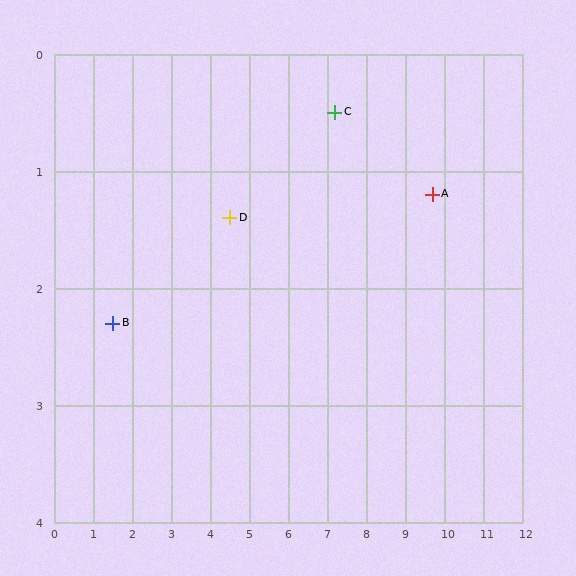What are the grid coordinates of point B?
Point B is at approximately (1.5, 2.3).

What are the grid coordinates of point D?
Point D is at approximately (4.5, 1.4).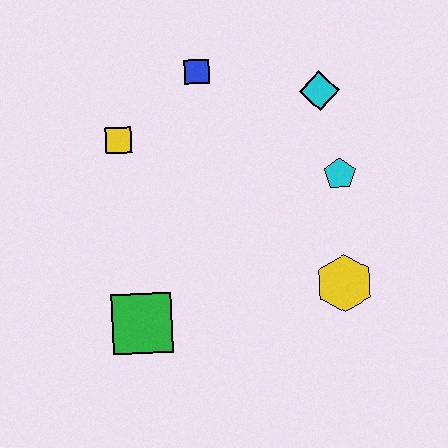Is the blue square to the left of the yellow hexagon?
Yes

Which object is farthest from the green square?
The cyan diamond is farthest from the green square.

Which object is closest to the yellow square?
The blue square is closest to the yellow square.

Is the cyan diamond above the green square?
Yes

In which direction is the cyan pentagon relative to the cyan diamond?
The cyan pentagon is below the cyan diamond.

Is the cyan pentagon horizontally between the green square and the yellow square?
No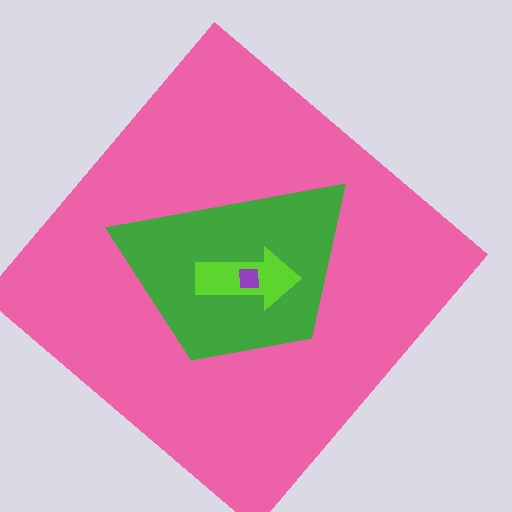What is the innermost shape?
The purple square.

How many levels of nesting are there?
4.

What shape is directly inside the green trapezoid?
The lime arrow.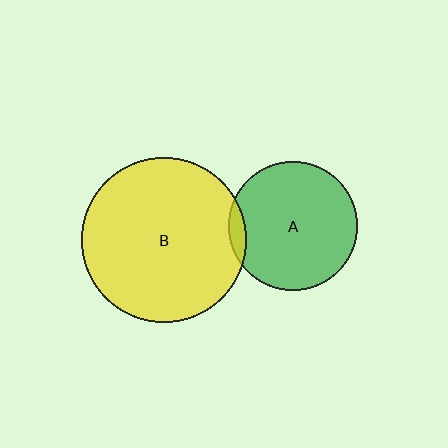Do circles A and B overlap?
Yes.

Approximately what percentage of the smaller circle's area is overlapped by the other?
Approximately 5%.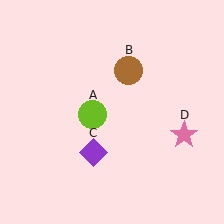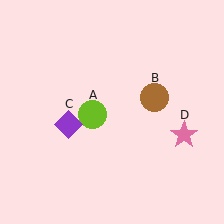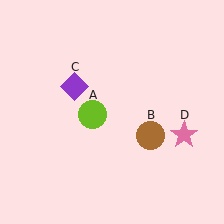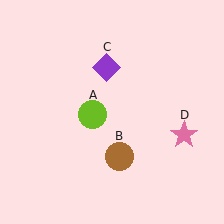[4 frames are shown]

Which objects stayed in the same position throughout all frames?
Lime circle (object A) and pink star (object D) remained stationary.